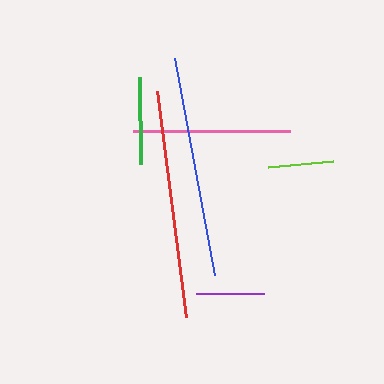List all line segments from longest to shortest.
From longest to shortest: red, blue, pink, green, purple, lime.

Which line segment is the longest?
The red line is the longest at approximately 227 pixels.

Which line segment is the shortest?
The lime line is the shortest at approximately 66 pixels.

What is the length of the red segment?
The red segment is approximately 227 pixels long.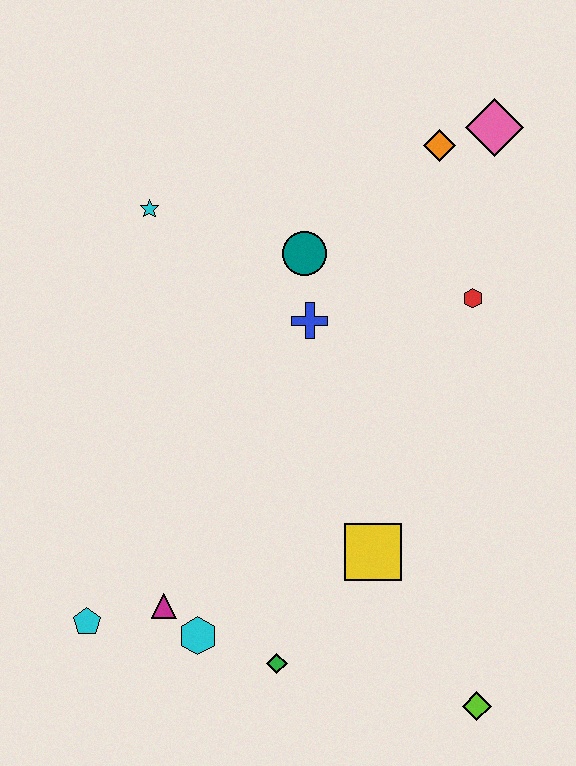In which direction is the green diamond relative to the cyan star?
The green diamond is below the cyan star.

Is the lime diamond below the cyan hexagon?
Yes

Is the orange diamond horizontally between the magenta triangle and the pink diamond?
Yes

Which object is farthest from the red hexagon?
The cyan pentagon is farthest from the red hexagon.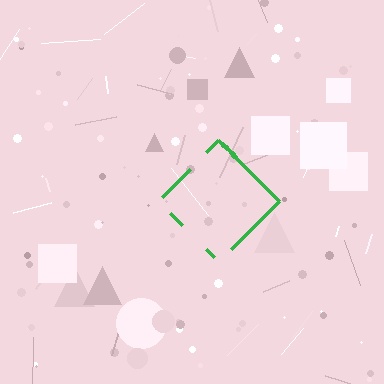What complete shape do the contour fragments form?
The contour fragments form a diamond.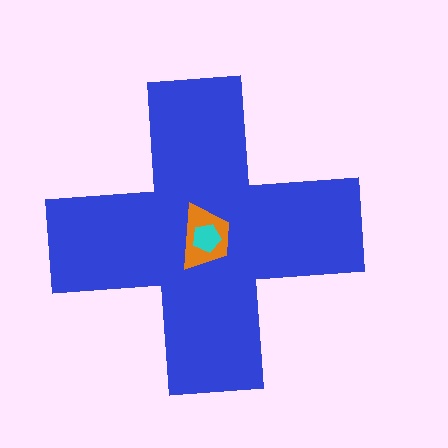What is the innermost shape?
The cyan pentagon.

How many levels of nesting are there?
3.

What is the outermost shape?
The blue cross.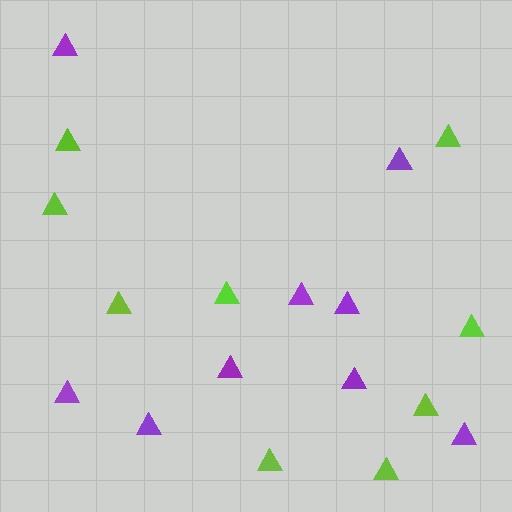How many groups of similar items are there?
There are 2 groups: one group of purple triangles (9) and one group of lime triangles (9).